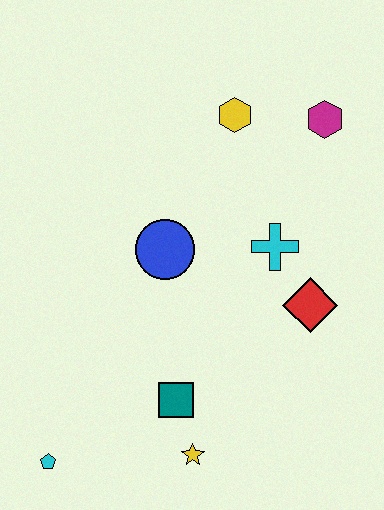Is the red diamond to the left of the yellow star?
No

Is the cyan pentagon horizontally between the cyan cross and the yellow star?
No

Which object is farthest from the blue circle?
The cyan pentagon is farthest from the blue circle.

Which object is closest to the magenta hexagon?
The yellow hexagon is closest to the magenta hexagon.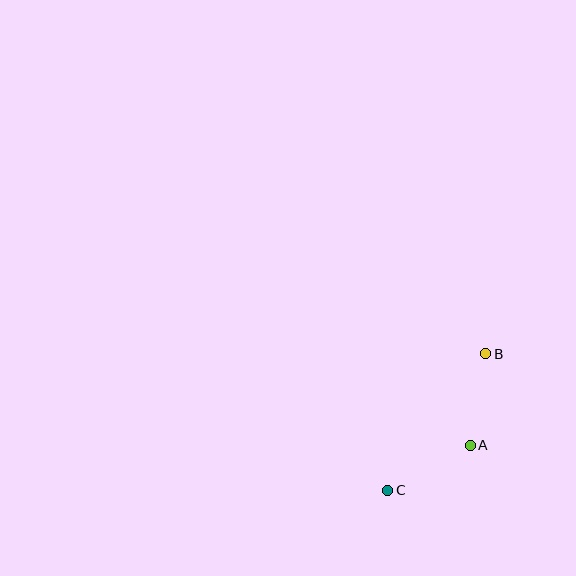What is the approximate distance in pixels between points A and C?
The distance between A and C is approximately 94 pixels.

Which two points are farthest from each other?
Points B and C are farthest from each other.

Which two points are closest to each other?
Points A and B are closest to each other.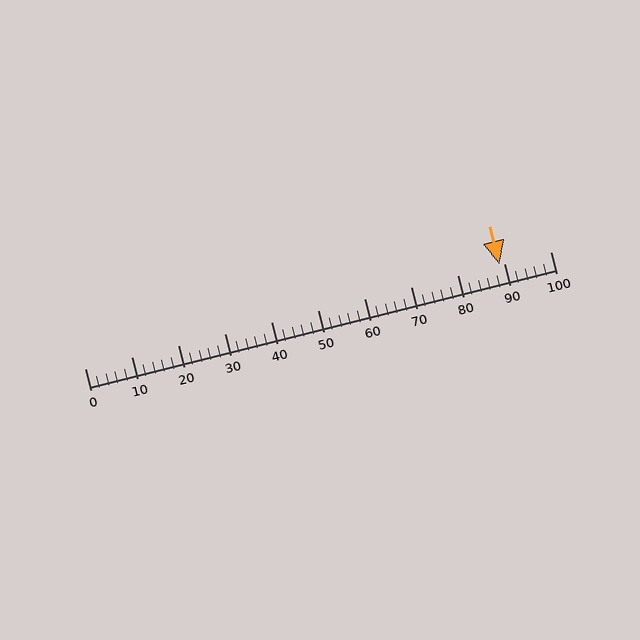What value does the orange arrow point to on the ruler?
The orange arrow points to approximately 89.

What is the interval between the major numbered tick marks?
The major tick marks are spaced 10 units apart.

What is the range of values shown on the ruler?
The ruler shows values from 0 to 100.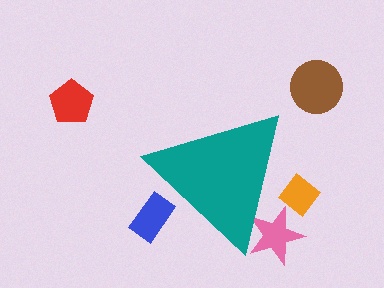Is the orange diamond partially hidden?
Yes, the orange diamond is partially hidden behind the teal triangle.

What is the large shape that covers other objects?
A teal triangle.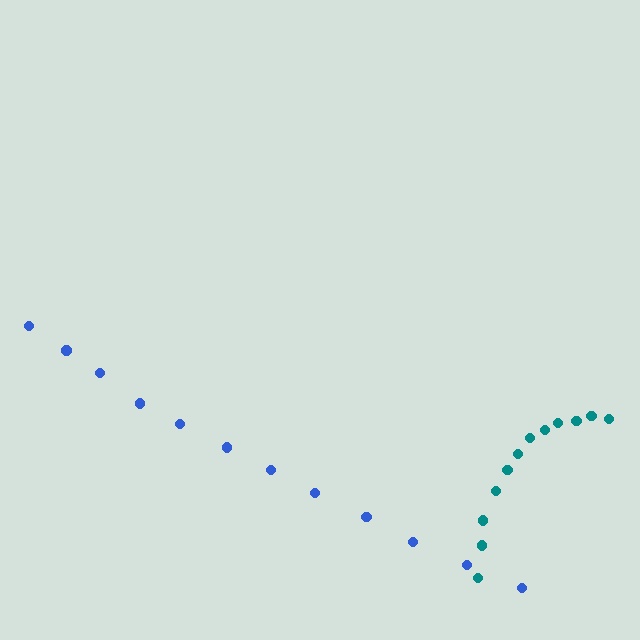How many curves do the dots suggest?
There are 2 distinct paths.